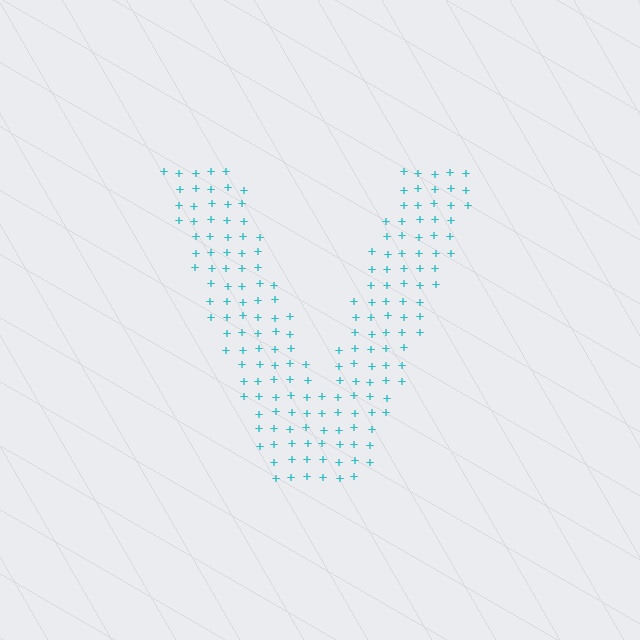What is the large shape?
The large shape is the letter V.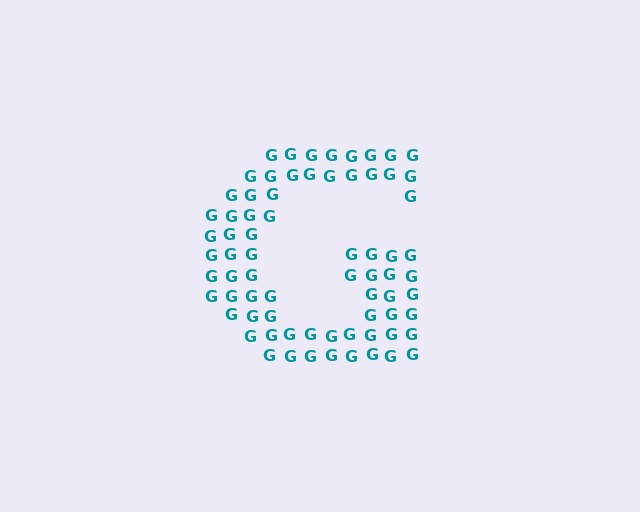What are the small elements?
The small elements are letter G's.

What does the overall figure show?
The overall figure shows the letter G.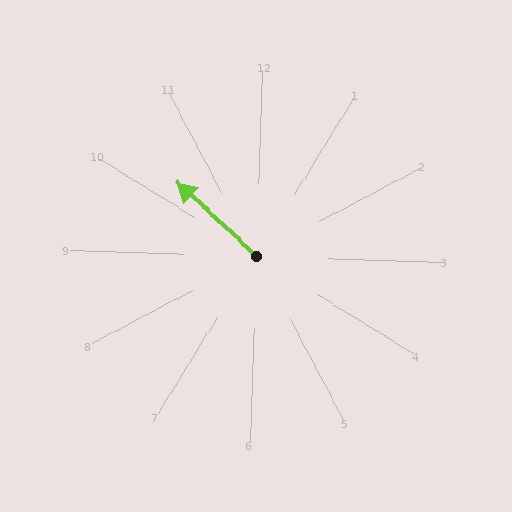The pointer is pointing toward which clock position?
Roughly 10 o'clock.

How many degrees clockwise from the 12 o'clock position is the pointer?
Approximately 311 degrees.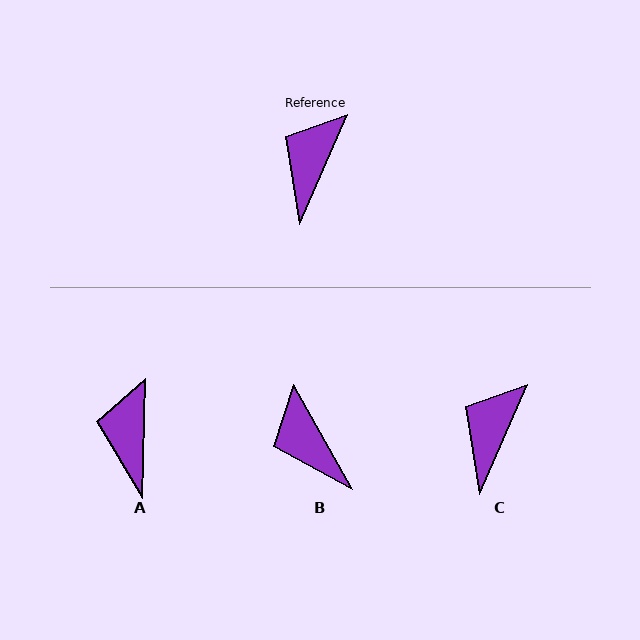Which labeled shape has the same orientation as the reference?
C.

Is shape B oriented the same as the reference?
No, it is off by about 53 degrees.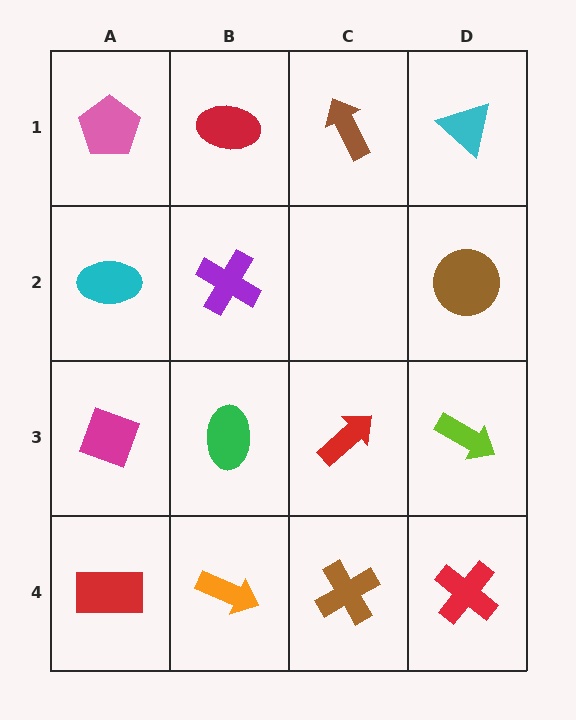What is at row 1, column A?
A pink pentagon.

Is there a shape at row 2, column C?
No, that cell is empty.